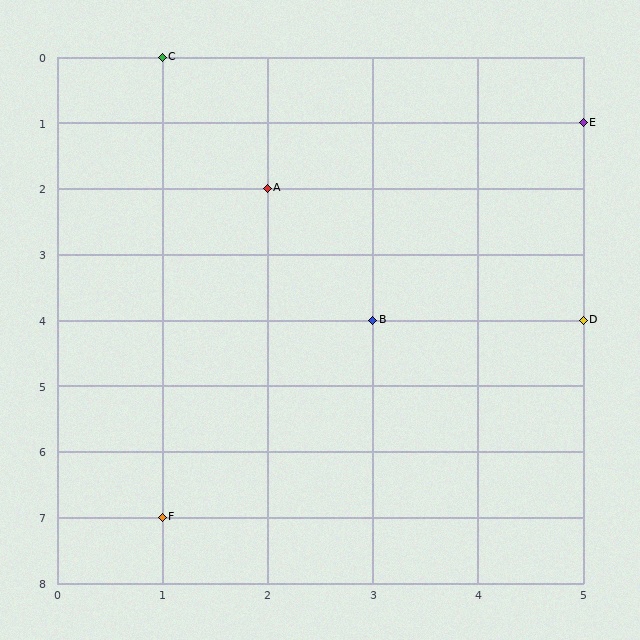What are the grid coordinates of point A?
Point A is at grid coordinates (2, 2).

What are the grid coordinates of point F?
Point F is at grid coordinates (1, 7).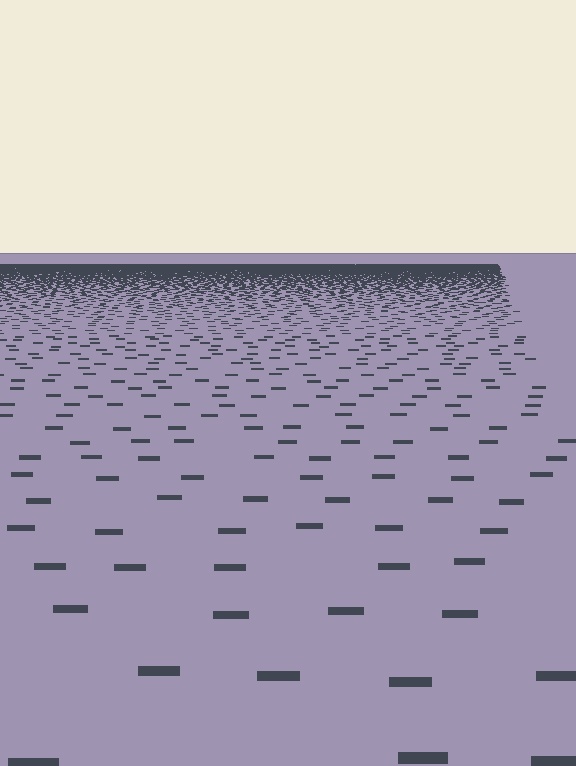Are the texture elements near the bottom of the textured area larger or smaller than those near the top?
Larger. Near the bottom, elements are closer to the viewer and appear at a bigger on-screen size.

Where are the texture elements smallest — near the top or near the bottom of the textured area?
Near the top.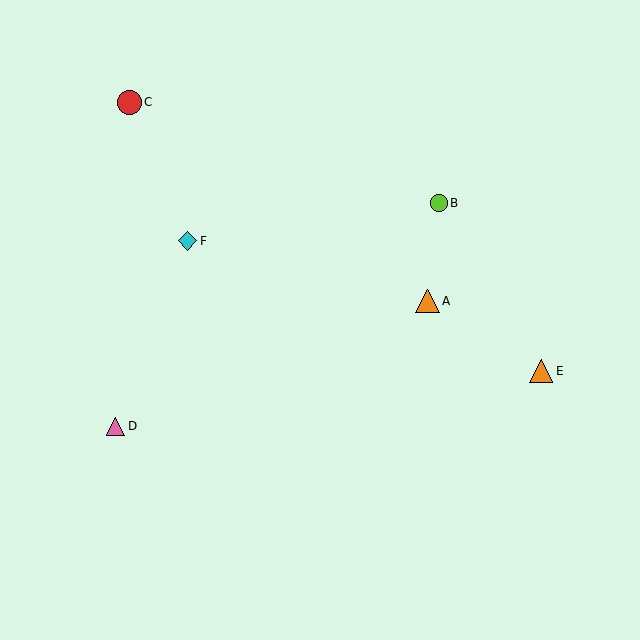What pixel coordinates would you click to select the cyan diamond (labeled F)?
Click at (187, 241) to select the cyan diamond F.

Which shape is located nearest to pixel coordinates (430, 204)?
The lime circle (labeled B) at (439, 203) is nearest to that location.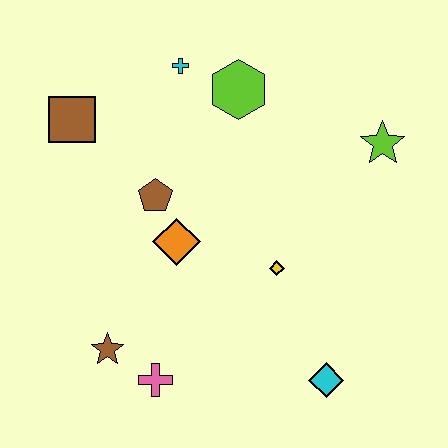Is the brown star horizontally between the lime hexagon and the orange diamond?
No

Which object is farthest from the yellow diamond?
The brown square is farthest from the yellow diamond.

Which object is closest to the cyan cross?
The lime hexagon is closest to the cyan cross.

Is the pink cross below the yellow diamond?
Yes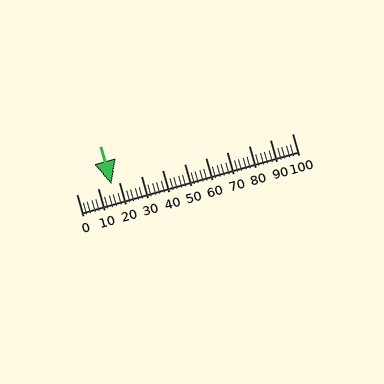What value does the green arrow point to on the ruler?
The green arrow points to approximately 16.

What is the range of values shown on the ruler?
The ruler shows values from 0 to 100.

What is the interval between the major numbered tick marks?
The major tick marks are spaced 10 units apart.